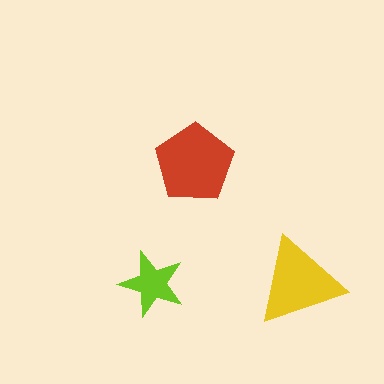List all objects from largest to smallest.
The red pentagon, the yellow triangle, the lime star.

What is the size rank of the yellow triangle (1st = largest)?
2nd.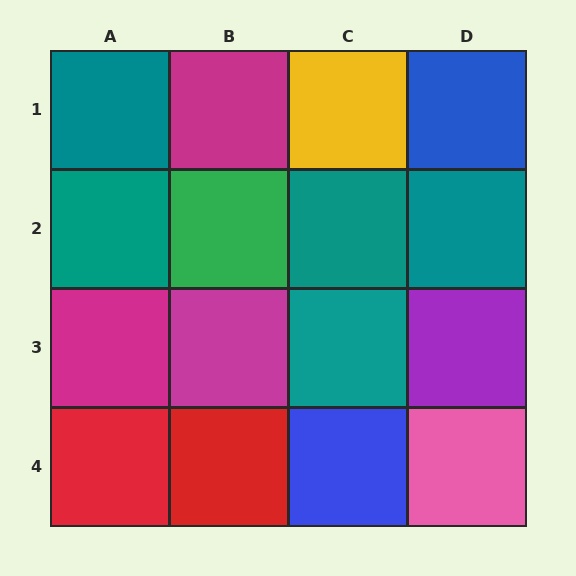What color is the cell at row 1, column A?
Teal.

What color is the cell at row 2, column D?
Teal.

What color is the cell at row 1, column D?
Blue.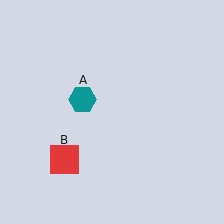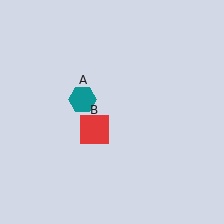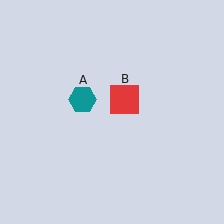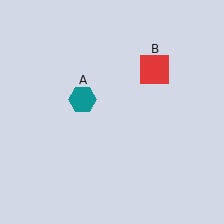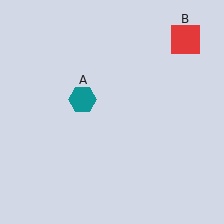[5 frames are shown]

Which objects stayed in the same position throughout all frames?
Teal hexagon (object A) remained stationary.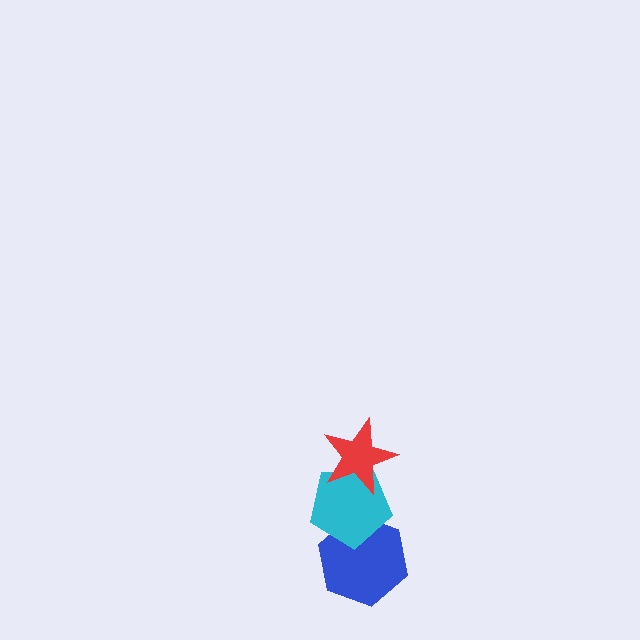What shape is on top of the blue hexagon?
The cyan pentagon is on top of the blue hexagon.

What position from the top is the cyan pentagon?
The cyan pentagon is 2nd from the top.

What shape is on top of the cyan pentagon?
The red star is on top of the cyan pentagon.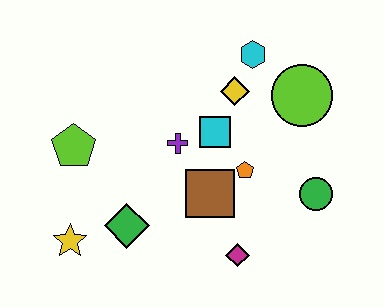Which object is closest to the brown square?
The orange pentagon is closest to the brown square.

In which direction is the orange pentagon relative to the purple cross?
The orange pentagon is to the right of the purple cross.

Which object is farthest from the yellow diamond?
The yellow star is farthest from the yellow diamond.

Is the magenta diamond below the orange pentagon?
Yes